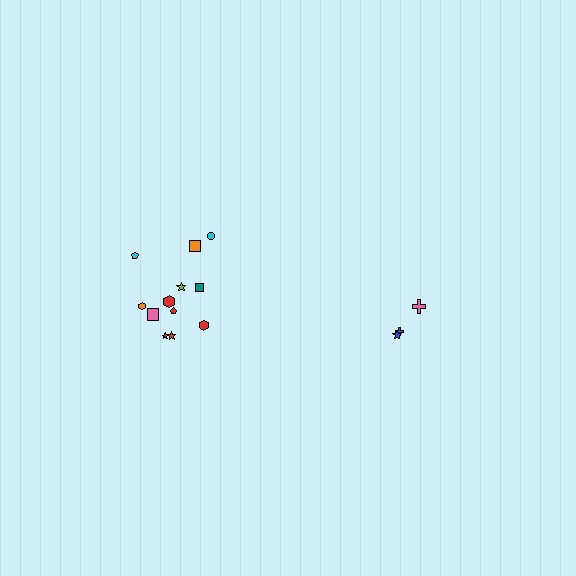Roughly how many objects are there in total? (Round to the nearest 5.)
Roughly 15 objects in total.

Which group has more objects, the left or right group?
The left group.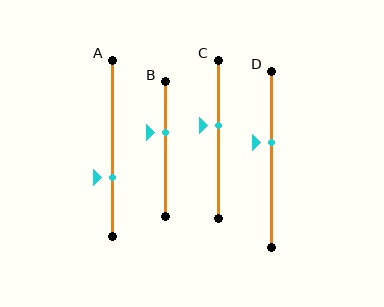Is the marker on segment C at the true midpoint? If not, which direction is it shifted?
No, the marker on segment C is shifted upward by about 9% of the segment length.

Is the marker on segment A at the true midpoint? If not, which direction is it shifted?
No, the marker on segment A is shifted downward by about 17% of the segment length.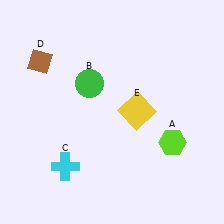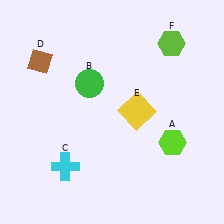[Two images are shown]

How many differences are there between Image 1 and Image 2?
There is 1 difference between the two images.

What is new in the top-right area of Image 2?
A lime hexagon (F) was added in the top-right area of Image 2.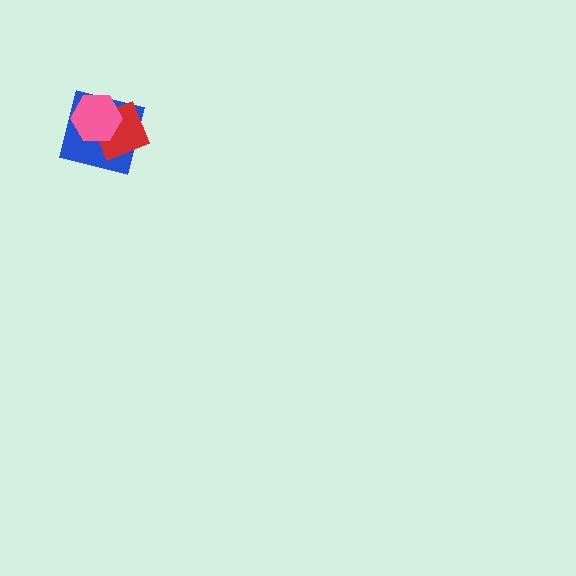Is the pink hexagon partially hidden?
No, no other shape covers it.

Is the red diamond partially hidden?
Yes, it is partially covered by another shape.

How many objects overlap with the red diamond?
2 objects overlap with the red diamond.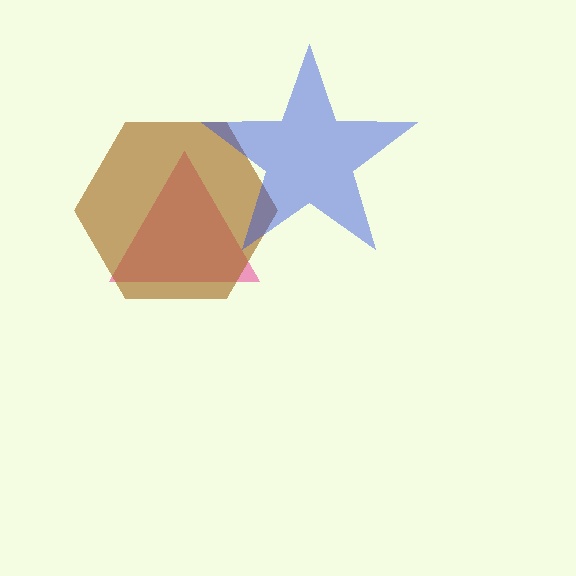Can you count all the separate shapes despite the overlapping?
Yes, there are 3 separate shapes.